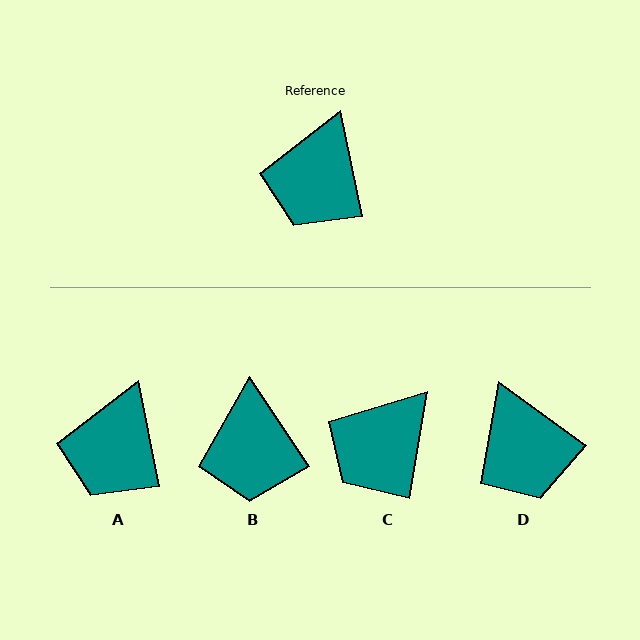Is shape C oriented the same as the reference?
No, it is off by about 21 degrees.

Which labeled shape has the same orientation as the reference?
A.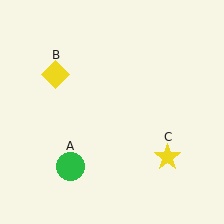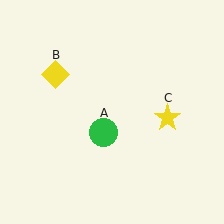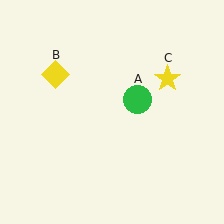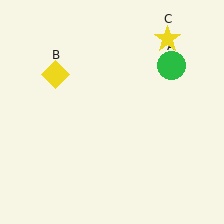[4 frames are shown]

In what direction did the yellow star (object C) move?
The yellow star (object C) moved up.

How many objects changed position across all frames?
2 objects changed position: green circle (object A), yellow star (object C).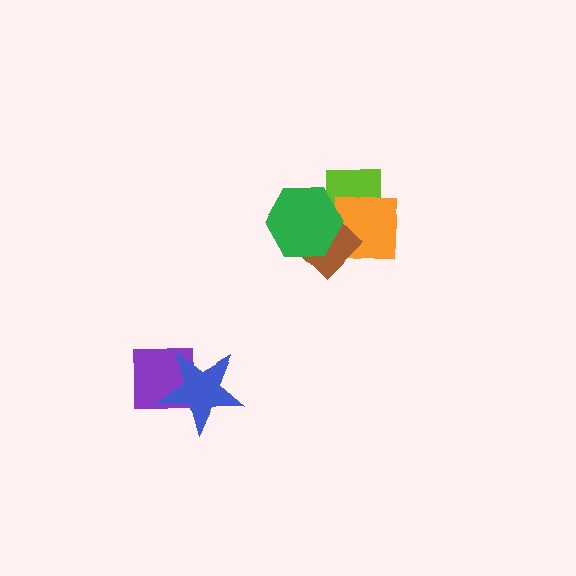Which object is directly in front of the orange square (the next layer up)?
The brown diamond is directly in front of the orange square.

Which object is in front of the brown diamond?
The green hexagon is in front of the brown diamond.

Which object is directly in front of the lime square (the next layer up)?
The orange square is directly in front of the lime square.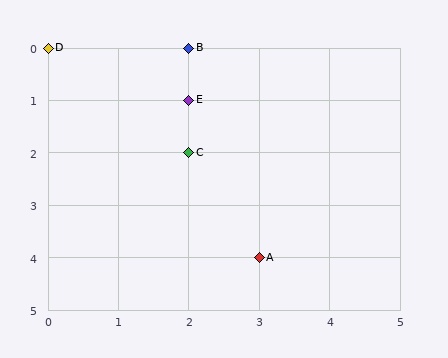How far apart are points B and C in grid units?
Points B and C are 2 rows apart.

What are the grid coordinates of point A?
Point A is at grid coordinates (3, 4).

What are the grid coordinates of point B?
Point B is at grid coordinates (2, 0).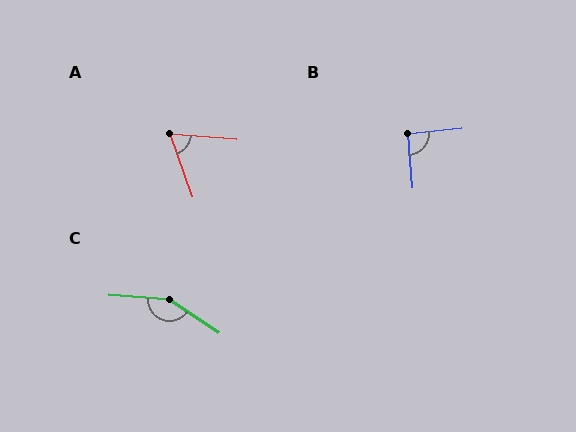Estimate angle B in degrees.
Approximately 91 degrees.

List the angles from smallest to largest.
A (65°), B (91°), C (150°).